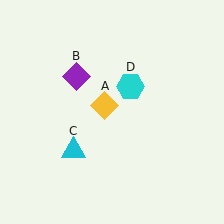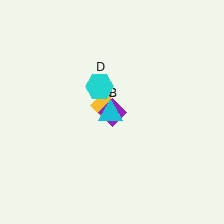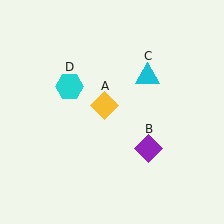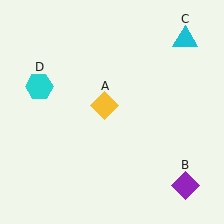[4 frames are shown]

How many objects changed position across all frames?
3 objects changed position: purple diamond (object B), cyan triangle (object C), cyan hexagon (object D).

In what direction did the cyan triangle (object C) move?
The cyan triangle (object C) moved up and to the right.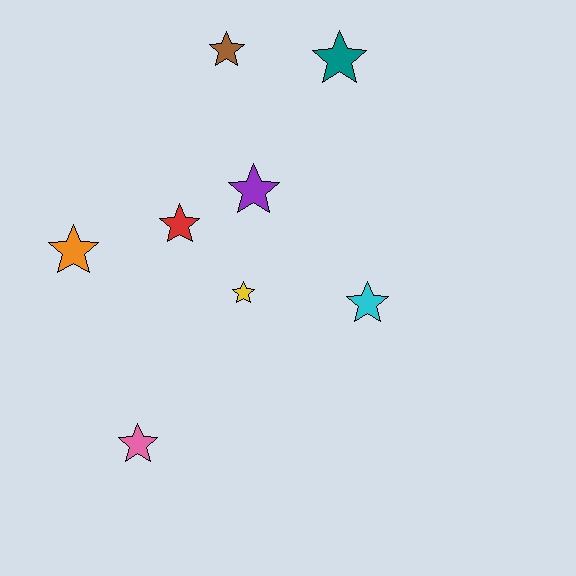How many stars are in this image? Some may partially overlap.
There are 8 stars.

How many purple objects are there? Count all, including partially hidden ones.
There is 1 purple object.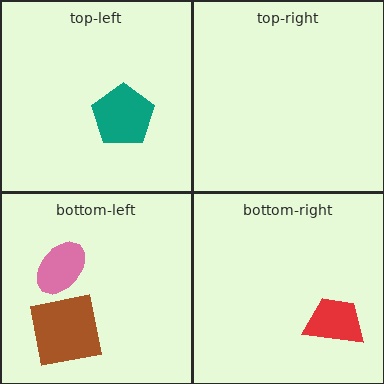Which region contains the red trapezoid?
The bottom-right region.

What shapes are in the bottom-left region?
The pink ellipse, the brown square.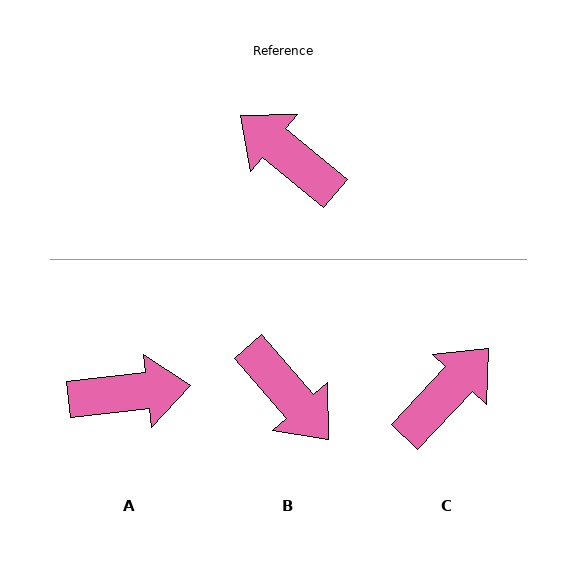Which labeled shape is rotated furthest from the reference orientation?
B, about 170 degrees away.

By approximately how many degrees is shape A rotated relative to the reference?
Approximately 134 degrees clockwise.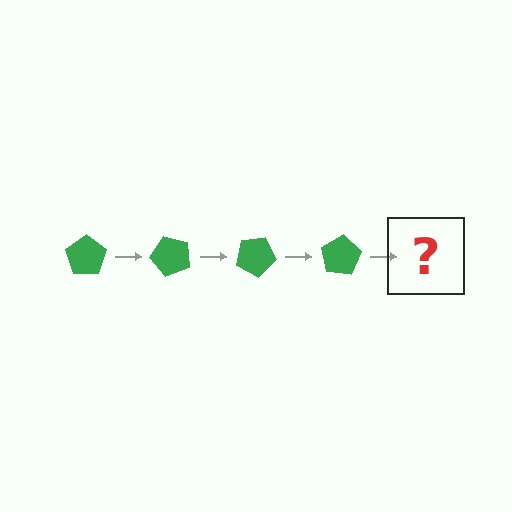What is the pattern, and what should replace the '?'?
The pattern is that the pentagon rotates 50 degrees each step. The '?' should be a green pentagon rotated 200 degrees.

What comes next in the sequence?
The next element should be a green pentagon rotated 200 degrees.